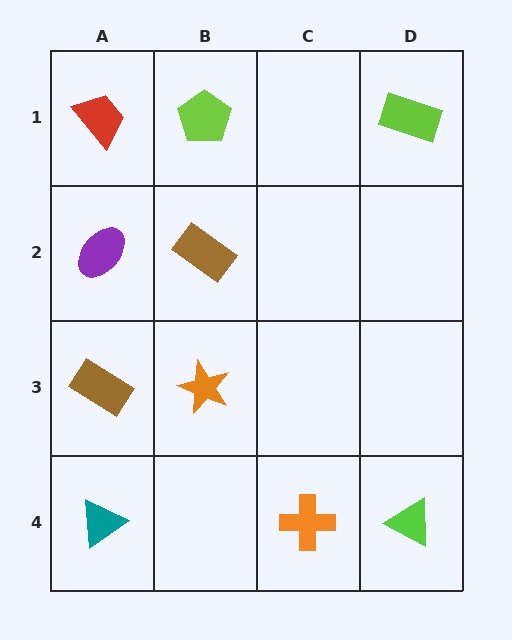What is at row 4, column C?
An orange cross.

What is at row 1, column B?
A lime pentagon.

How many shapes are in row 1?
3 shapes.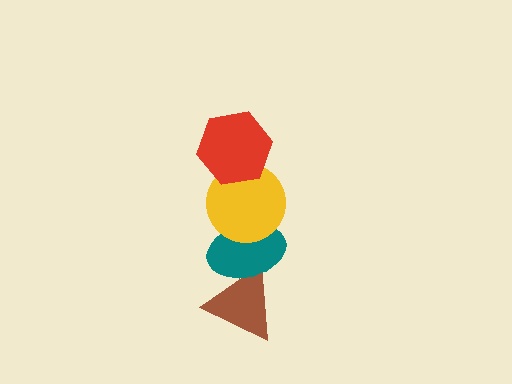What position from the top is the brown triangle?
The brown triangle is 4th from the top.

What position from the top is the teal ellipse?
The teal ellipse is 3rd from the top.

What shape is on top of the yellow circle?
The red hexagon is on top of the yellow circle.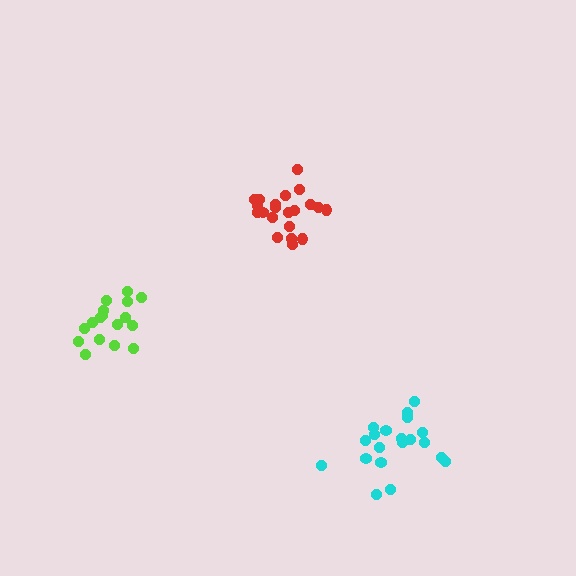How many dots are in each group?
Group 1: 21 dots, Group 2: 20 dots, Group 3: 17 dots (58 total).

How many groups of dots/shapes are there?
There are 3 groups.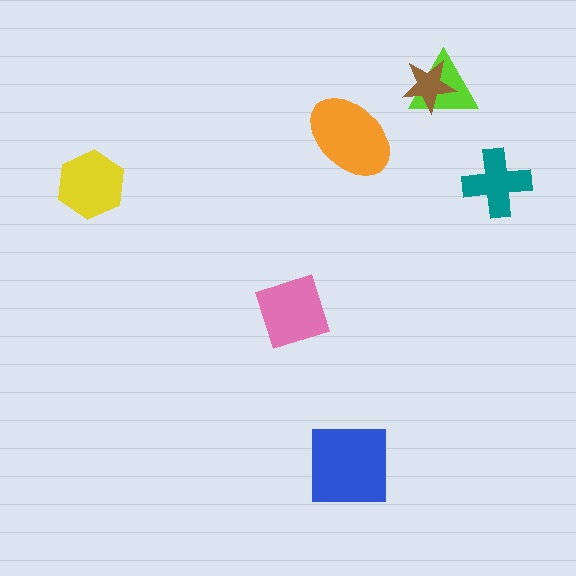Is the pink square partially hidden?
No, no other shape covers it.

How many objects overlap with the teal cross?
0 objects overlap with the teal cross.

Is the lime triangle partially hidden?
Yes, it is partially covered by another shape.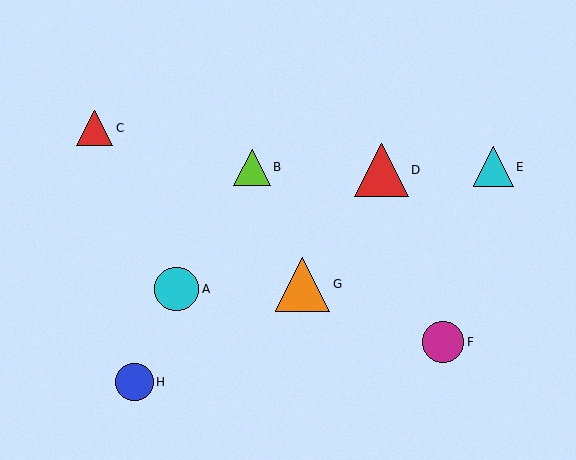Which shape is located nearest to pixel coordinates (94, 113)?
The red triangle (labeled C) at (95, 128) is nearest to that location.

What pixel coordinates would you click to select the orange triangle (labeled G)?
Click at (303, 284) to select the orange triangle G.